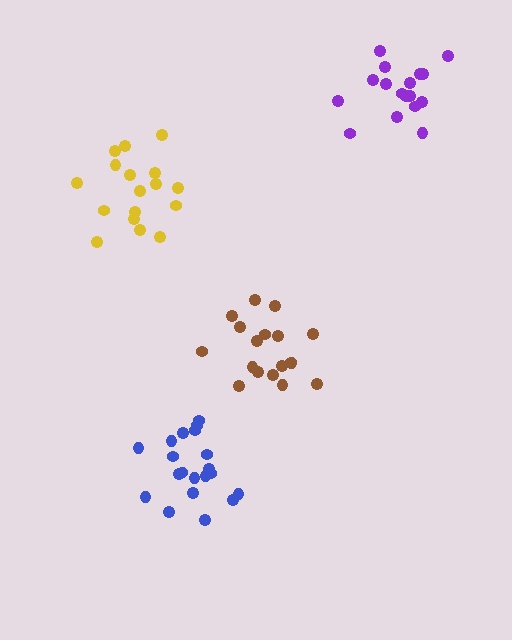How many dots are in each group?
Group 1: 17 dots, Group 2: 18 dots, Group 3: 17 dots, Group 4: 20 dots (72 total).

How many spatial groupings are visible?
There are 4 spatial groupings.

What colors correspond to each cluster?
The clusters are colored: purple, brown, yellow, blue.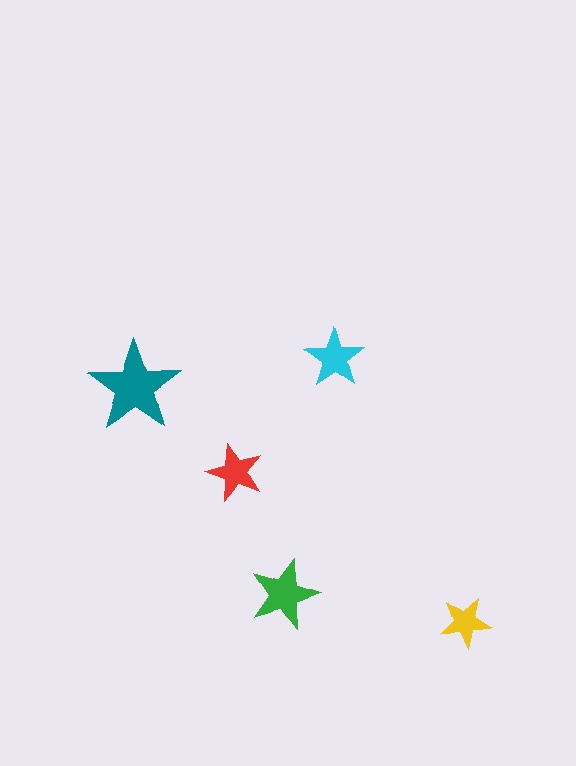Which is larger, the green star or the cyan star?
The green one.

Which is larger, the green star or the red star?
The green one.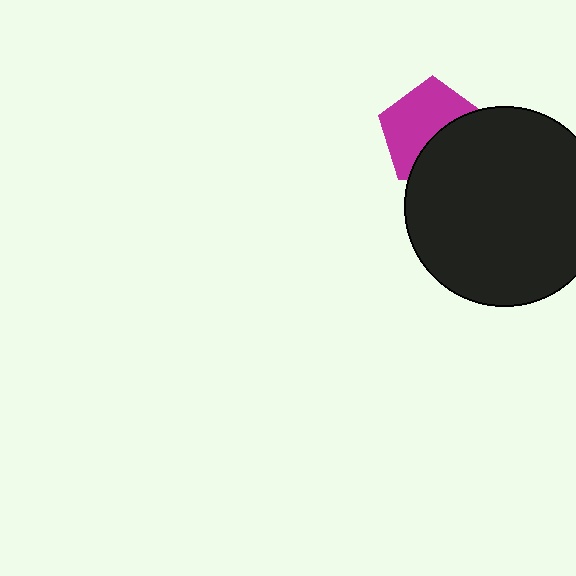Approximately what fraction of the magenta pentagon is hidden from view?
Roughly 42% of the magenta pentagon is hidden behind the black circle.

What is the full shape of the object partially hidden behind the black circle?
The partially hidden object is a magenta pentagon.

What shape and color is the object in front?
The object in front is a black circle.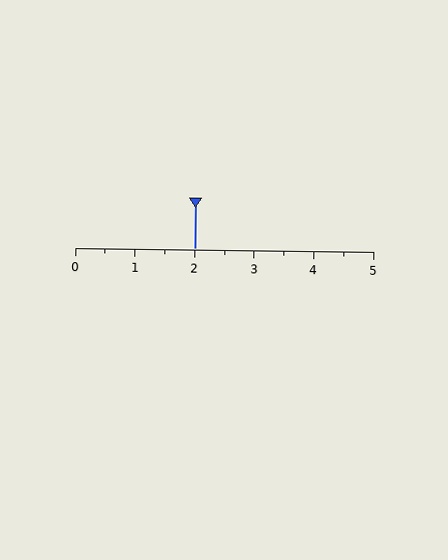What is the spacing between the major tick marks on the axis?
The major ticks are spaced 1 apart.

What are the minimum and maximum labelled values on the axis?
The axis runs from 0 to 5.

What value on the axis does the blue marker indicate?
The marker indicates approximately 2.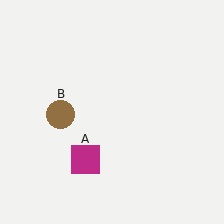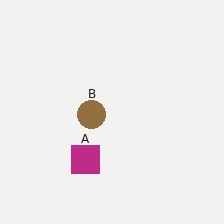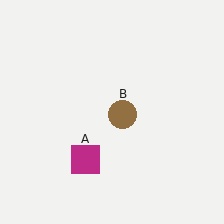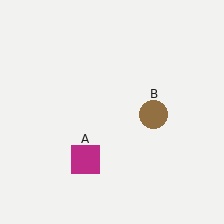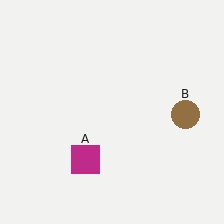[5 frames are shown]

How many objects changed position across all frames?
1 object changed position: brown circle (object B).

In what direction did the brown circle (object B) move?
The brown circle (object B) moved right.